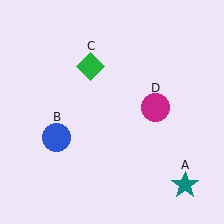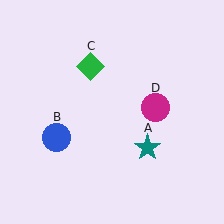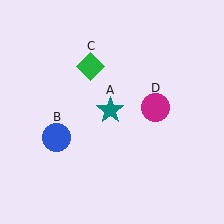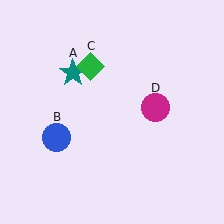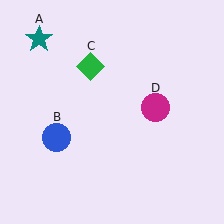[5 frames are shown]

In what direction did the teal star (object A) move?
The teal star (object A) moved up and to the left.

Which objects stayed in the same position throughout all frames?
Blue circle (object B) and green diamond (object C) and magenta circle (object D) remained stationary.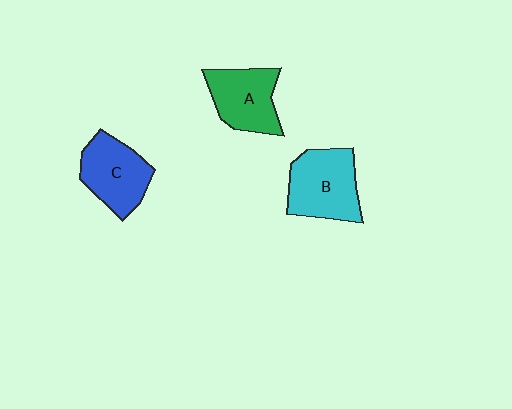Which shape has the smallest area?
Shape A (green).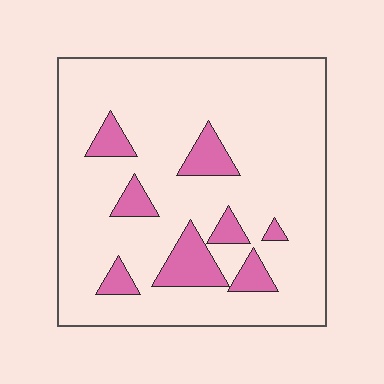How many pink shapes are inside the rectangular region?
8.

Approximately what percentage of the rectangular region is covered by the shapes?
Approximately 15%.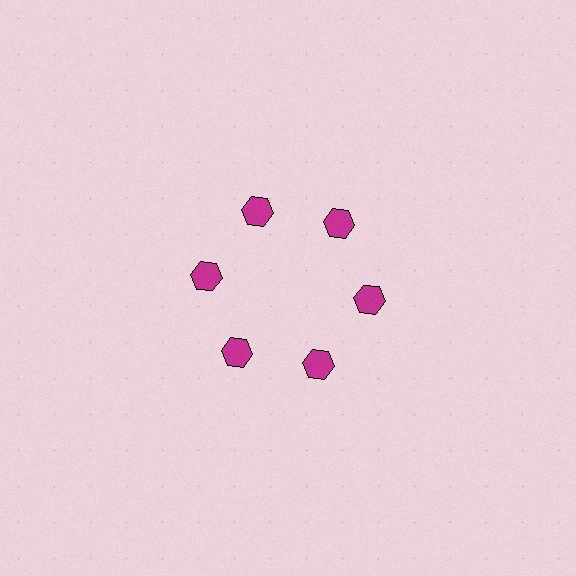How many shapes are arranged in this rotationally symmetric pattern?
There are 6 shapes, arranged in 6 groups of 1.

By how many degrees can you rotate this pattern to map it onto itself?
The pattern maps onto itself every 60 degrees of rotation.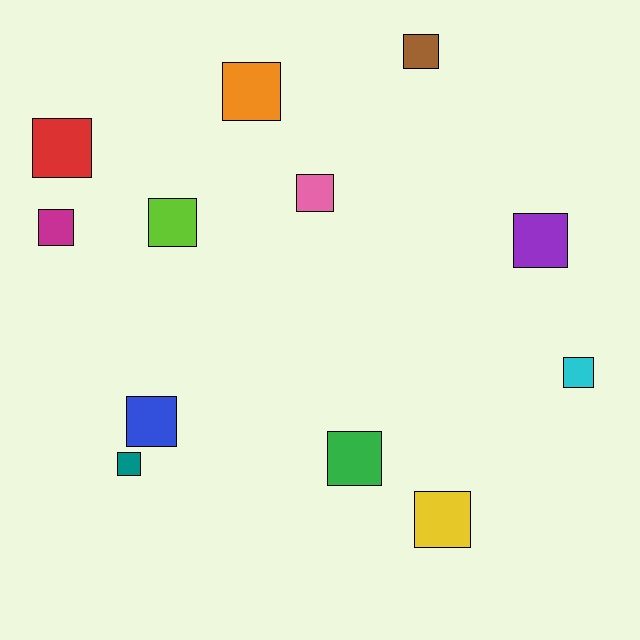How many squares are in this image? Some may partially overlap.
There are 12 squares.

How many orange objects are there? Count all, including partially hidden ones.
There is 1 orange object.